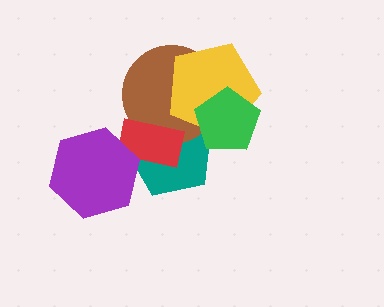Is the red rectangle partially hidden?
Yes, it is partially covered by another shape.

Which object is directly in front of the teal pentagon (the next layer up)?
The brown circle is directly in front of the teal pentagon.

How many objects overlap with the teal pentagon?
5 objects overlap with the teal pentagon.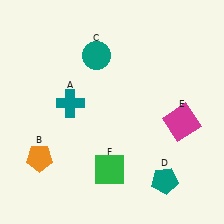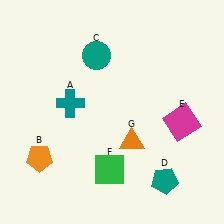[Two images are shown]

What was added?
An orange triangle (G) was added in Image 2.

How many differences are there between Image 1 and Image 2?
There is 1 difference between the two images.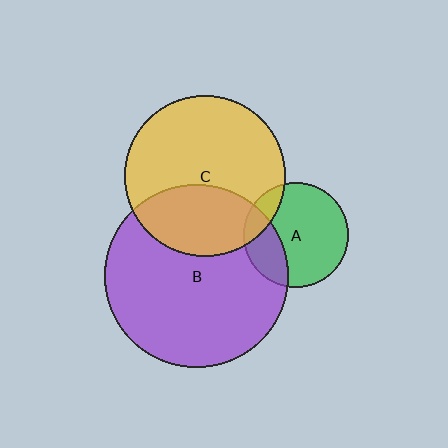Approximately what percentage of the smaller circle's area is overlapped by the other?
Approximately 25%.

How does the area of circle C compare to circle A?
Approximately 2.4 times.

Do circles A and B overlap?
Yes.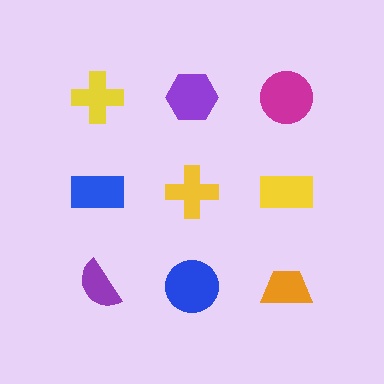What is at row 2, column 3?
A yellow rectangle.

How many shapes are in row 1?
3 shapes.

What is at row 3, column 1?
A purple semicircle.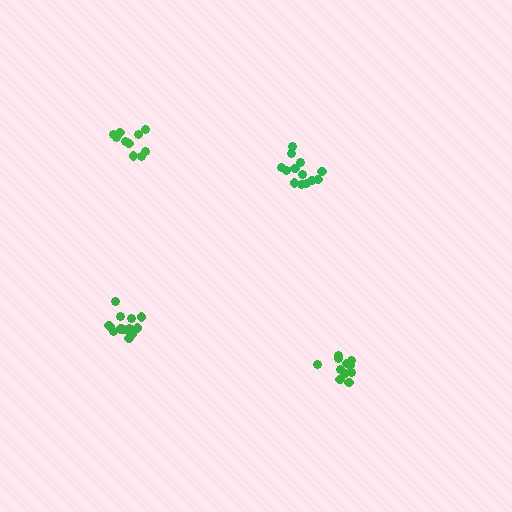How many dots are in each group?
Group 1: 13 dots, Group 2: 11 dots, Group 3: 11 dots, Group 4: 14 dots (49 total).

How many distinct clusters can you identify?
There are 4 distinct clusters.